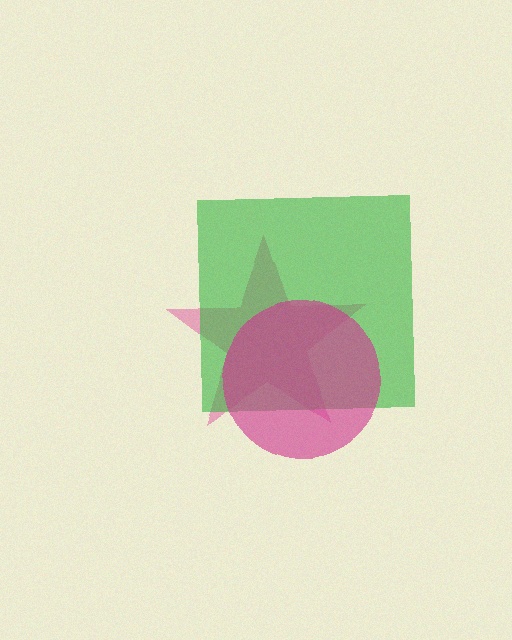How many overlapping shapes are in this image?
There are 3 overlapping shapes in the image.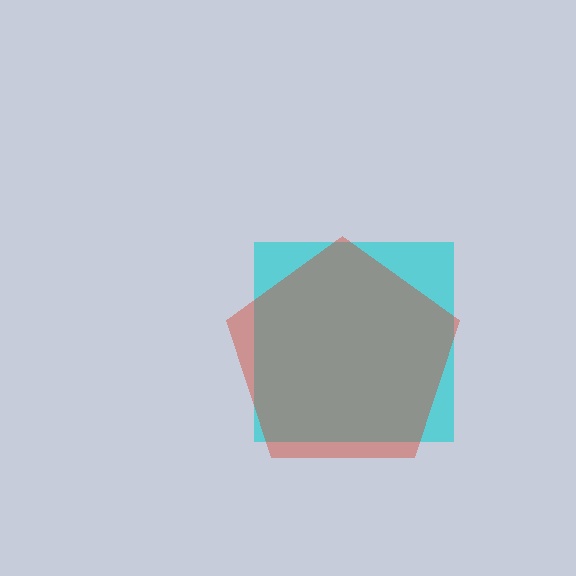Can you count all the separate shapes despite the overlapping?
Yes, there are 2 separate shapes.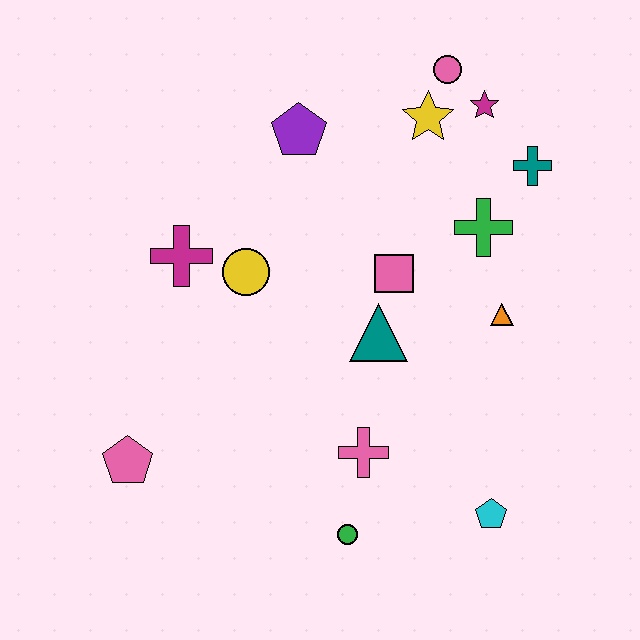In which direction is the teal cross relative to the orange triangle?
The teal cross is above the orange triangle.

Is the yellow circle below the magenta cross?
Yes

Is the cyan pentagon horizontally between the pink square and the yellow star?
No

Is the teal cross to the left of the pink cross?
No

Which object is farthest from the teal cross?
The pink pentagon is farthest from the teal cross.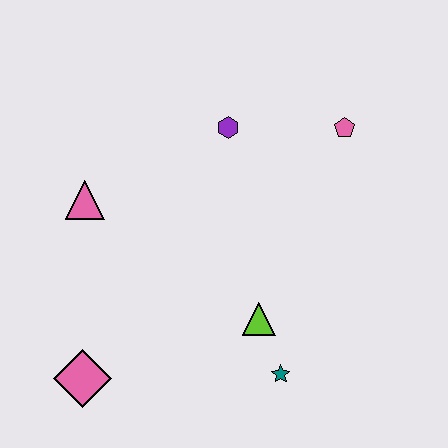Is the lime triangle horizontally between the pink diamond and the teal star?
Yes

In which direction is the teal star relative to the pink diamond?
The teal star is to the right of the pink diamond.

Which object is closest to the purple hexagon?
The pink pentagon is closest to the purple hexagon.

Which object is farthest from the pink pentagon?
The pink diamond is farthest from the pink pentagon.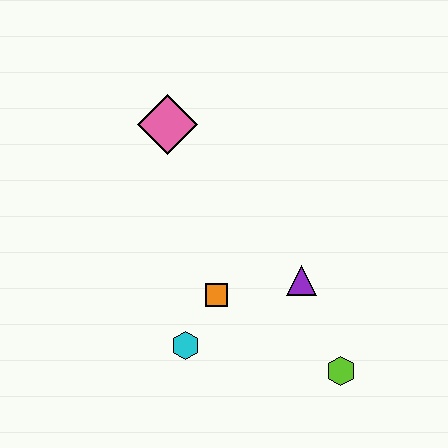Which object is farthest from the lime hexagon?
The pink diamond is farthest from the lime hexagon.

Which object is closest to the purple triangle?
The orange square is closest to the purple triangle.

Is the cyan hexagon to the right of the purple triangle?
No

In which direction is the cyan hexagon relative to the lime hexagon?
The cyan hexagon is to the left of the lime hexagon.